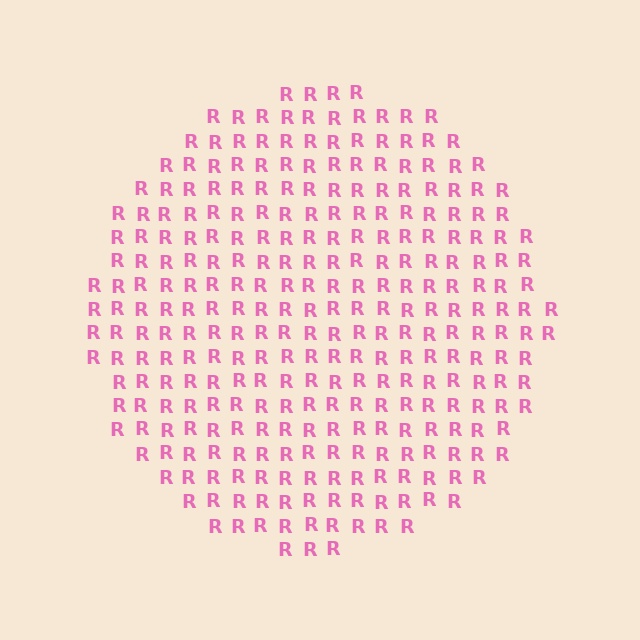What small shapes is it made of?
It is made of small letter R's.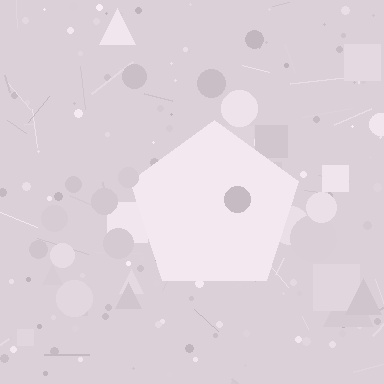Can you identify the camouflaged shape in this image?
The camouflaged shape is a pentagon.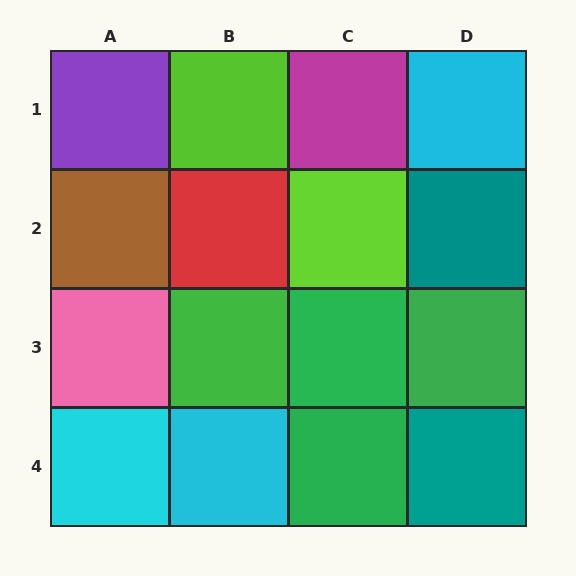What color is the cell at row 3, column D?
Green.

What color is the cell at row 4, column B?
Cyan.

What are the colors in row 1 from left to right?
Purple, lime, magenta, cyan.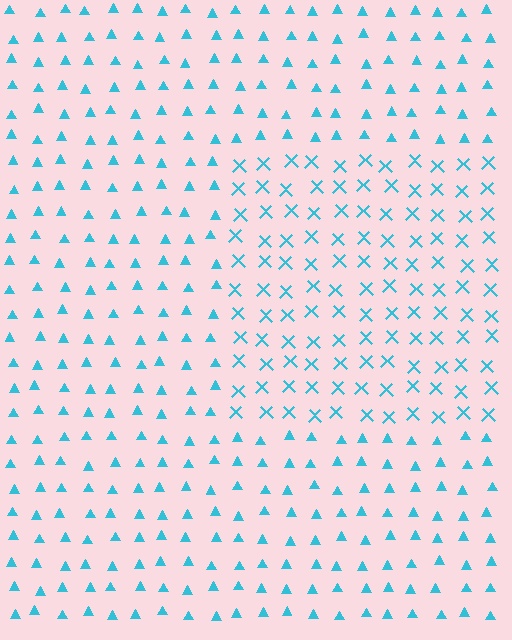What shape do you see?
I see a rectangle.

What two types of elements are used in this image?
The image uses X marks inside the rectangle region and triangles outside it.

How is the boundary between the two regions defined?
The boundary is defined by a change in element shape: X marks inside vs. triangles outside. All elements share the same color and spacing.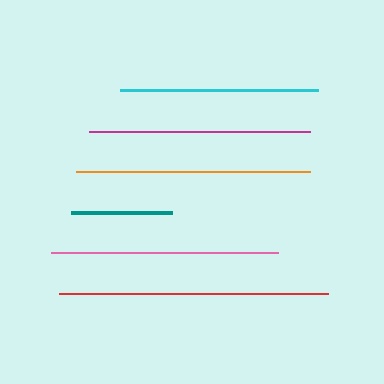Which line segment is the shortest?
The teal line is the shortest at approximately 101 pixels.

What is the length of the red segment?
The red segment is approximately 269 pixels long.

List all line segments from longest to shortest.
From longest to shortest: red, orange, pink, magenta, cyan, teal.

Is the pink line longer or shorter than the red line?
The red line is longer than the pink line.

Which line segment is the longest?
The red line is the longest at approximately 269 pixels.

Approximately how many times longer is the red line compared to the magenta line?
The red line is approximately 1.2 times the length of the magenta line.